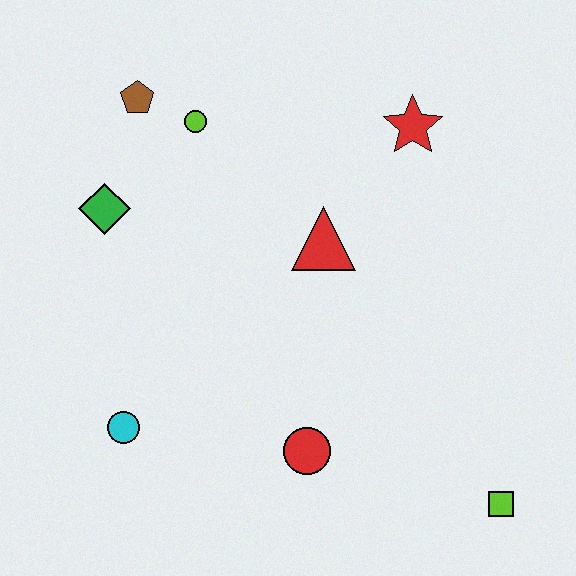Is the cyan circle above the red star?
No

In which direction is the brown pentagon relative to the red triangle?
The brown pentagon is to the left of the red triangle.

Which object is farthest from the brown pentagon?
The lime square is farthest from the brown pentagon.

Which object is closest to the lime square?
The red circle is closest to the lime square.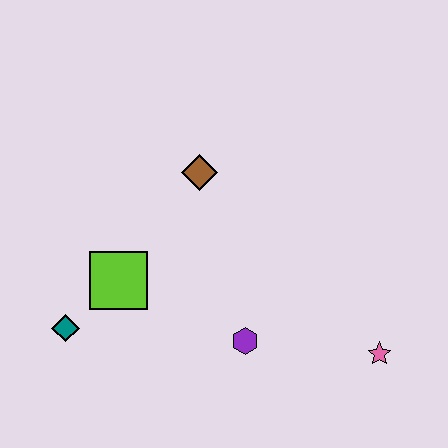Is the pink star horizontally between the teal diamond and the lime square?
No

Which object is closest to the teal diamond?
The lime square is closest to the teal diamond.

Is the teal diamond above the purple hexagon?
Yes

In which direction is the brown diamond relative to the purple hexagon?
The brown diamond is above the purple hexagon.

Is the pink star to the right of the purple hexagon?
Yes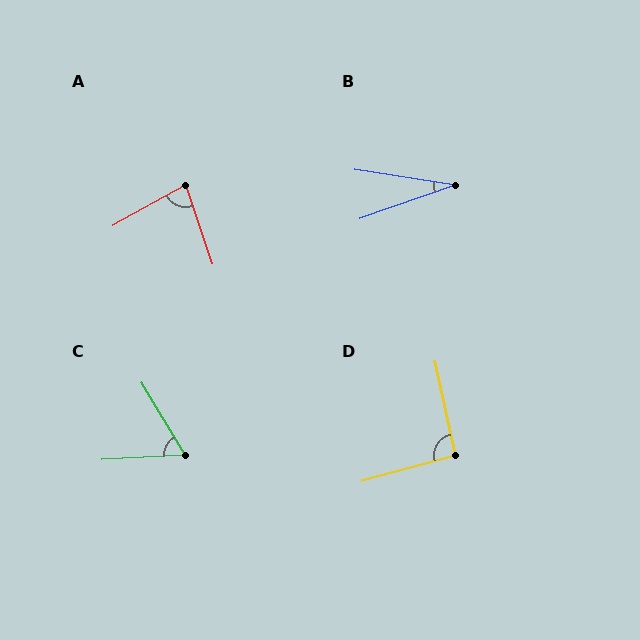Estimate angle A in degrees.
Approximately 80 degrees.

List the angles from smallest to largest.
B (28°), C (62°), A (80°), D (93°).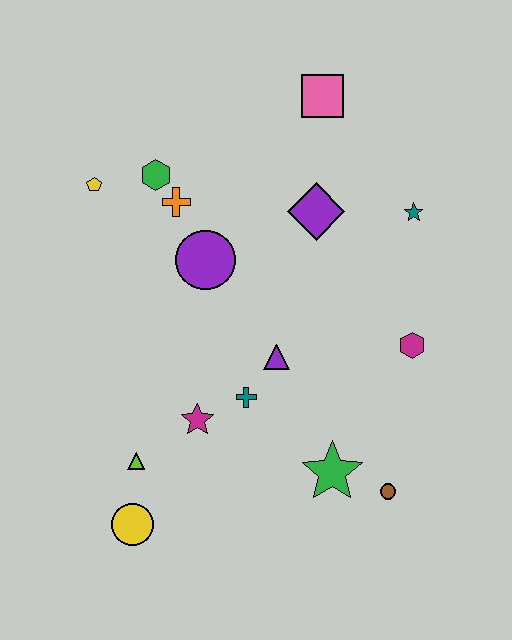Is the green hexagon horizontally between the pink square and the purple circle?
No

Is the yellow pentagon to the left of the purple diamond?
Yes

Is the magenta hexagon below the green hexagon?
Yes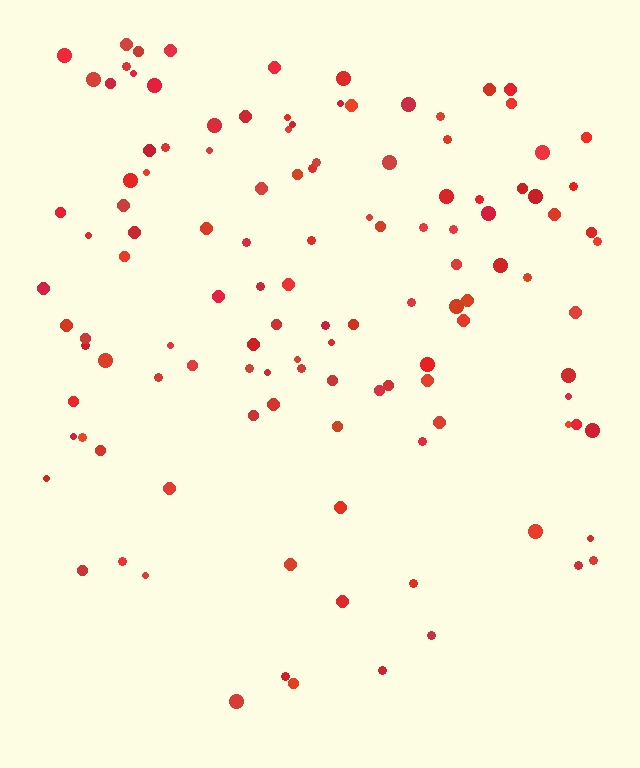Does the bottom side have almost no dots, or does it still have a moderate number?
Still a moderate number, just noticeably fewer than the top.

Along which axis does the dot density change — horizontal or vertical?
Vertical.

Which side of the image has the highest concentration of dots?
The top.